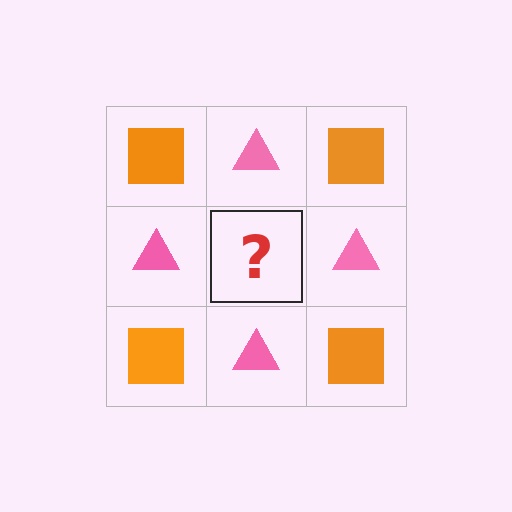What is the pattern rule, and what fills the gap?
The rule is that it alternates orange square and pink triangle in a checkerboard pattern. The gap should be filled with an orange square.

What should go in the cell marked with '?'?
The missing cell should contain an orange square.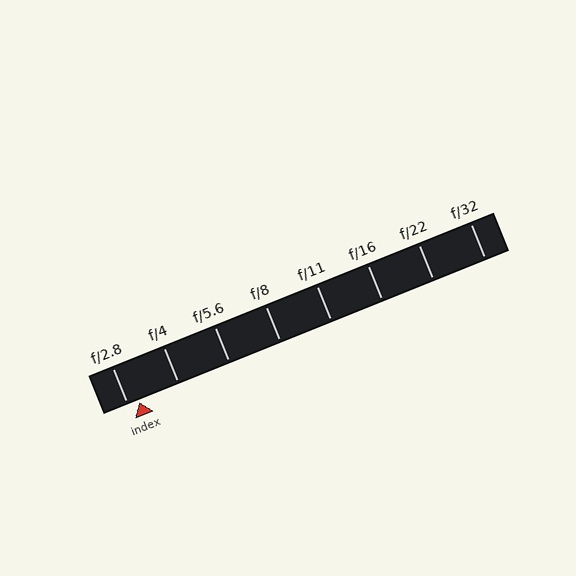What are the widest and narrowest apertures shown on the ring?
The widest aperture shown is f/2.8 and the narrowest is f/32.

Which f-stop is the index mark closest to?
The index mark is closest to f/2.8.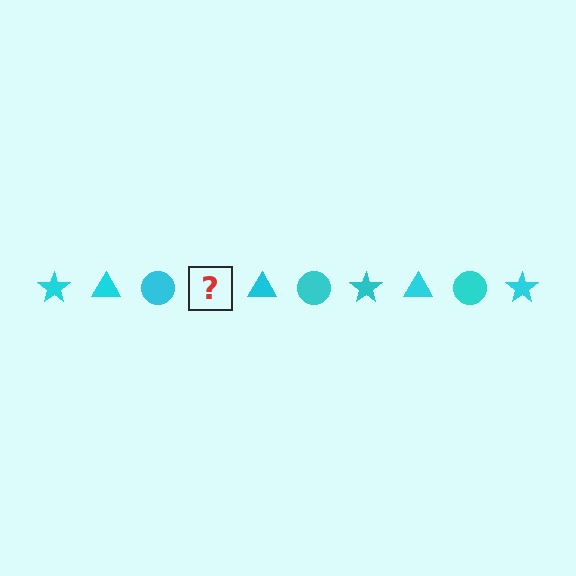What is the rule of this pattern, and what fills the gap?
The rule is that the pattern cycles through star, triangle, circle shapes in cyan. The gap should be filled with a cyan star.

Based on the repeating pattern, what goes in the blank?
The blank should be a cyan star.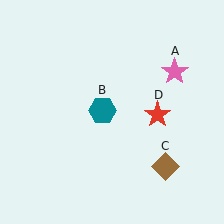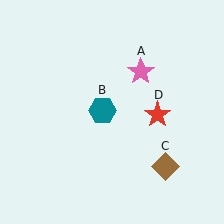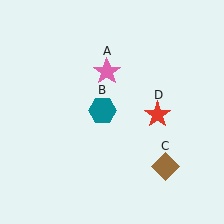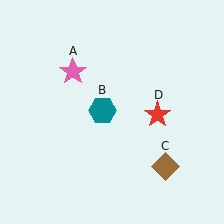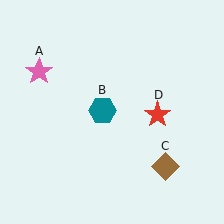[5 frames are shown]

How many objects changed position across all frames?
1 object changed position: pink star (object A).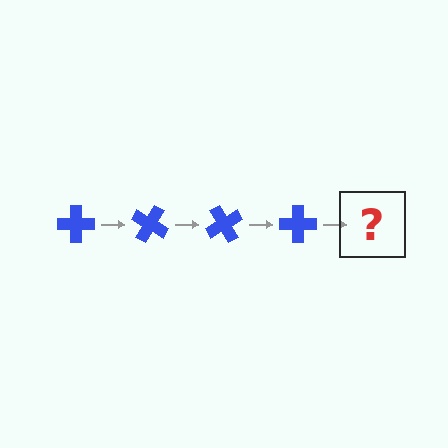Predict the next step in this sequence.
The next step is a blue cross rotated 120 degrees.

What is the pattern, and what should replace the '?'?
The pattern is that the cross rotates 30 degrees each step. The '?' should be a blue cross rotated 120 degrees.